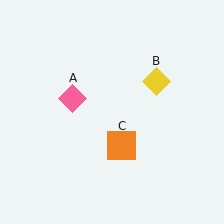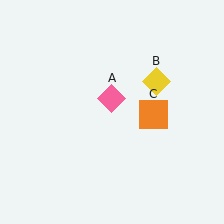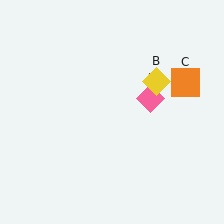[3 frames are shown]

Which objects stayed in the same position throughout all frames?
Yellow diamond (object B) remained stationary.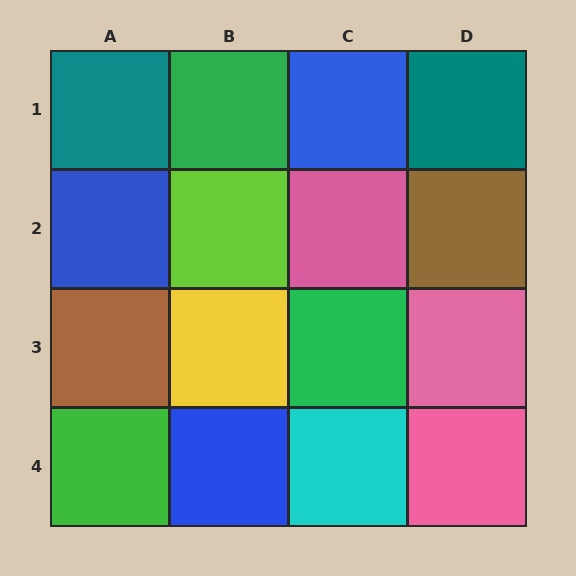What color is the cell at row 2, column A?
Blue.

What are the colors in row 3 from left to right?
Brown, yellow, green, pink.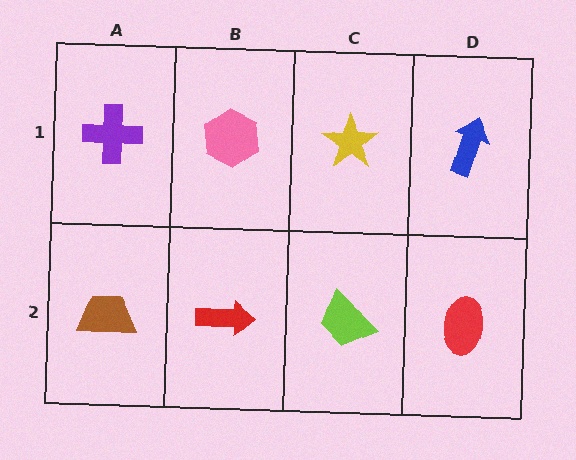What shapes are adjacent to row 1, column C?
A lime trapezoid (row 2, column C), a pink hexagon (row 1, column B), a blue arrow (row 1, column D).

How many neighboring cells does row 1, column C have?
3.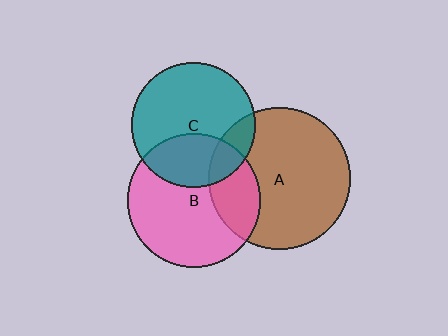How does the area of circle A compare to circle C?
Approximately 1.3 times.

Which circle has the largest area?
Circle A (brown).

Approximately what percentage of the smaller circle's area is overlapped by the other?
Approximately 25%.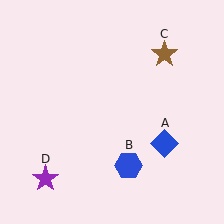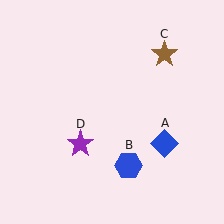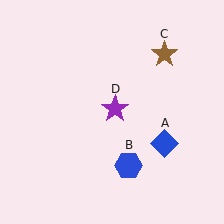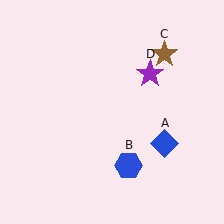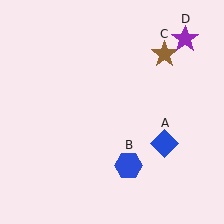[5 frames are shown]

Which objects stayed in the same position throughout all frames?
Blue diamond (object A) and blue hexagon (object B) and brown star (object C) remained stationary.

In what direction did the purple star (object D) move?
The purple star (object D) moved up and to the right.